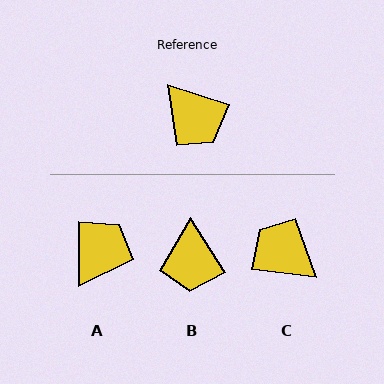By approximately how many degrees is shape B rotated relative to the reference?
Approximately 40 degrees clockwise.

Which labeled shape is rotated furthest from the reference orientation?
C, about 169 degrees away.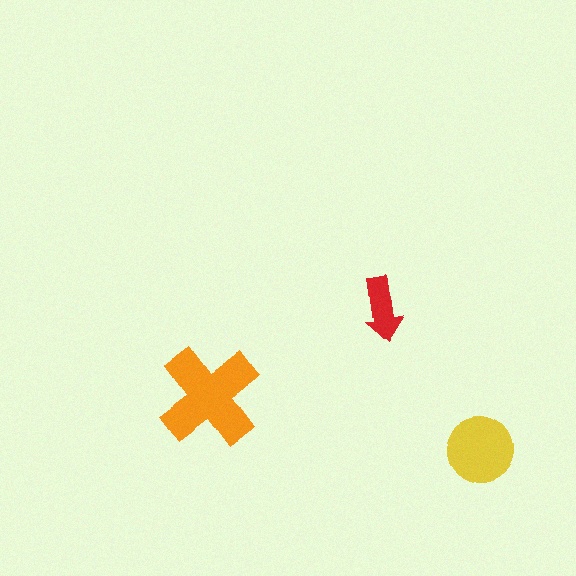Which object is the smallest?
The red arrow.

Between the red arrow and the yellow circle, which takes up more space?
The yellow circle.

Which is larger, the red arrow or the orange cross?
The orange cross.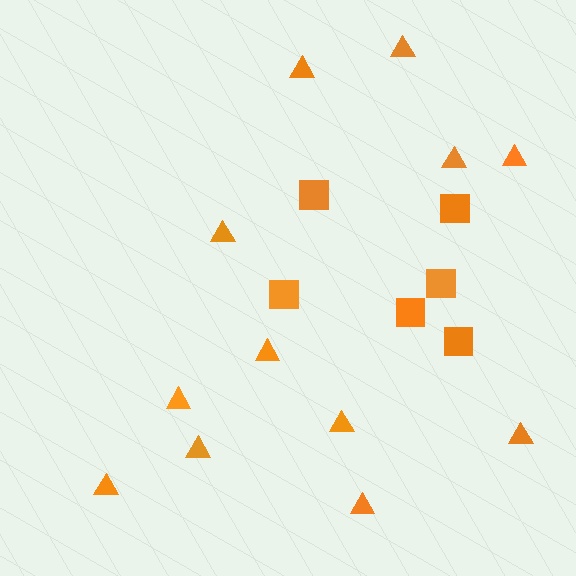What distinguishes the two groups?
There are 2 groups: one group of triangles (12) and one group of squares (6).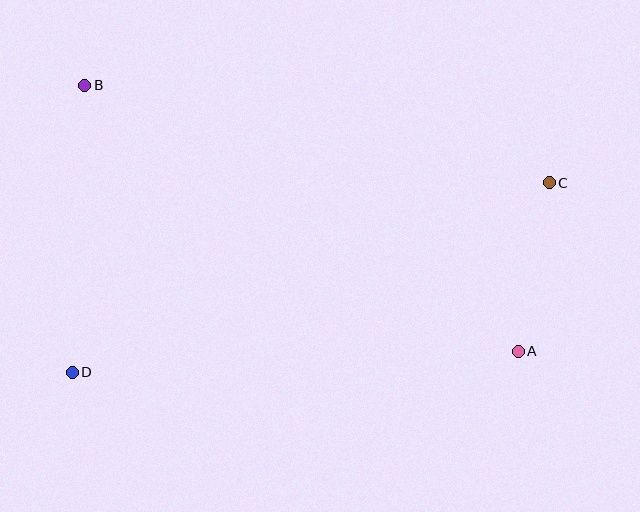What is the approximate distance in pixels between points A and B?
The distance between A and B is approximately 509 pixels.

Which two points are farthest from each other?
Points C and D are farthest from each other.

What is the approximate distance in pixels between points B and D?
The distance between B and D is approximately 287 pixels.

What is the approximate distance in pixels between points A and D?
The distance between A and D is approximately 446 pixels.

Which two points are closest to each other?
Points A and C are closest to each other.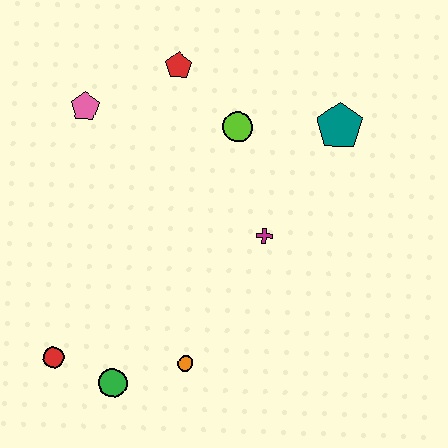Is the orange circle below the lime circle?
Yes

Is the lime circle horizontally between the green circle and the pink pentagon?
No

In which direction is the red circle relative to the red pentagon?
The red circle is below the red pentagon.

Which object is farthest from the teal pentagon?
The red circle is farthest from the teal pentagon.